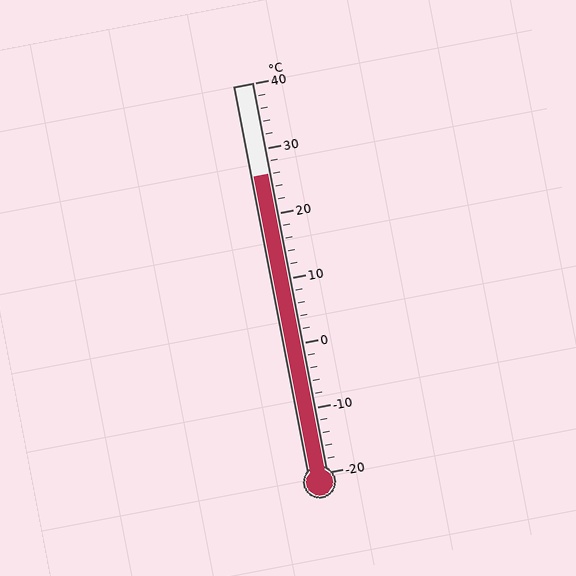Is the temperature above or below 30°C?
The temperature is below 30°C.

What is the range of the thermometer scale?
The thermometer scale ranges from -20°C to 40°C.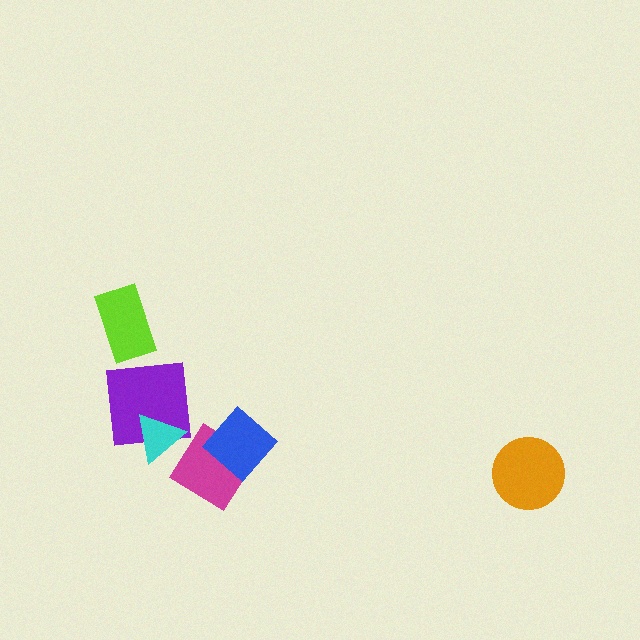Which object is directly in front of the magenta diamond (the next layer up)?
The blue diamond is directly in front of the magenta diamond.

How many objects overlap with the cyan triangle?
2 objects overlap with the cyan triangle.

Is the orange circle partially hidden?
No, no other shape covers it.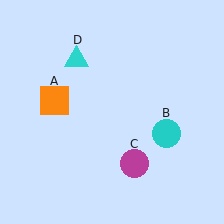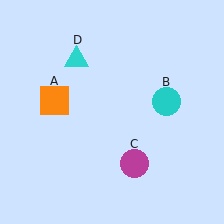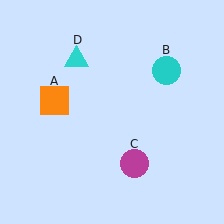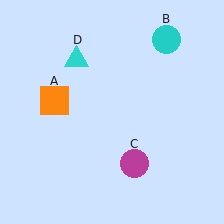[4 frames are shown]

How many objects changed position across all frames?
1 object changed position: cyan circle (object B).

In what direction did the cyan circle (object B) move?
The cyan circle (object B) moved up.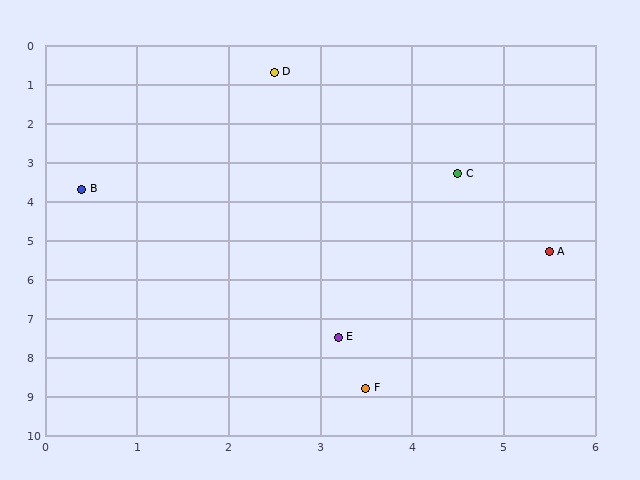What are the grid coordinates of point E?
Point E is at approximately (3.2, 7.5).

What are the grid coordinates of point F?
Point F is at approximately (3.5, 8.8).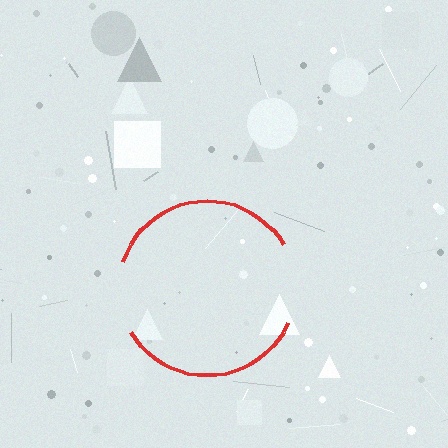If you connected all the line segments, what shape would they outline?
They would outline a circle.